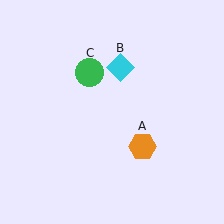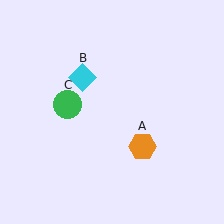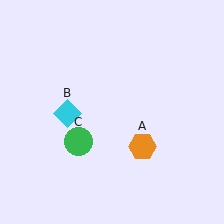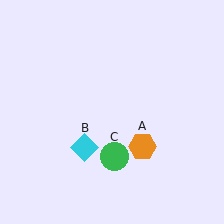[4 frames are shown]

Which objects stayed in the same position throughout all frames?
Orange hexagon (object A) remained stationary.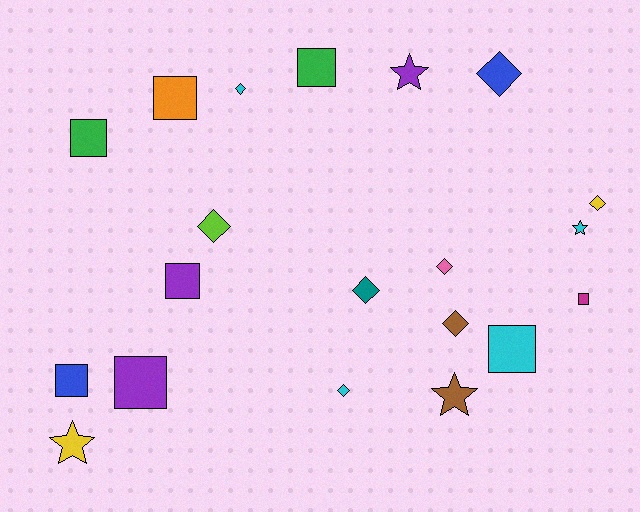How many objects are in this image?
There are 20 objects.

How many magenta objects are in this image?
There is 1 magenta object.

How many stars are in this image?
There are 4 stars.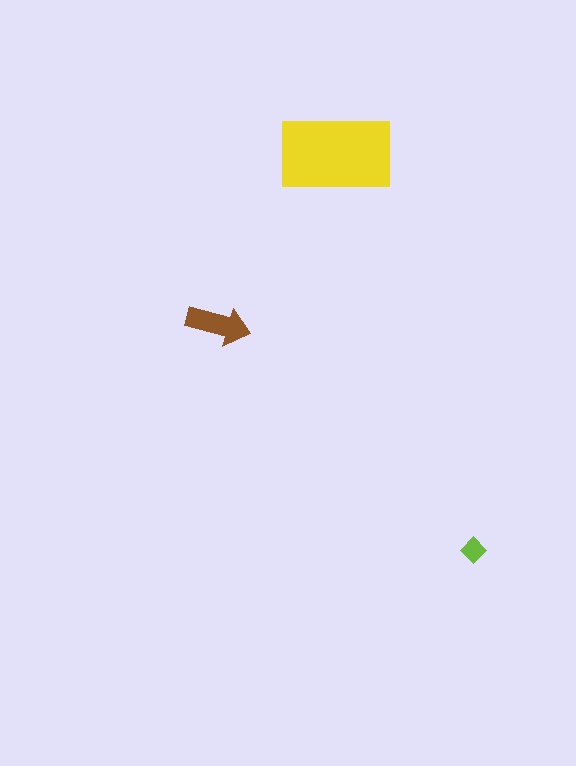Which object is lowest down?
The lime diamond is bottommost.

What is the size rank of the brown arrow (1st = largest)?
2nd.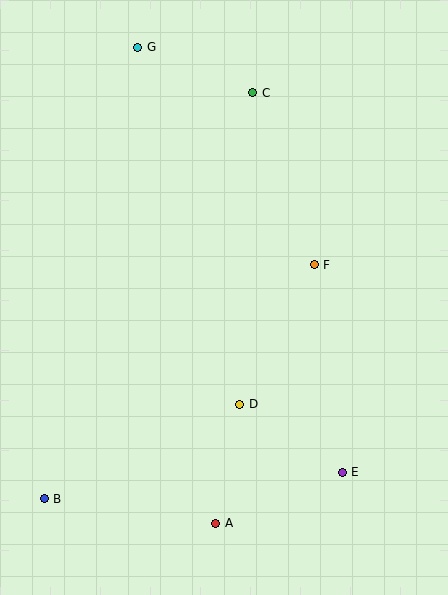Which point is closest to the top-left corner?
Point G is closest to the top-left corner.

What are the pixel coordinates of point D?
Point D is at (240, 404).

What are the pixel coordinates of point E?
Point E is at (342, 472).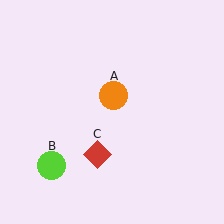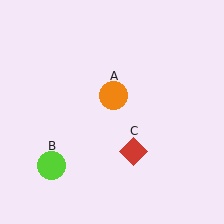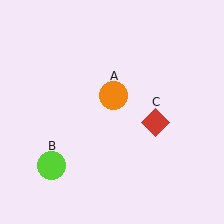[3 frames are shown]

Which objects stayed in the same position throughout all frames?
Orange circle (object A) and lime circle (object B) remained stationary.